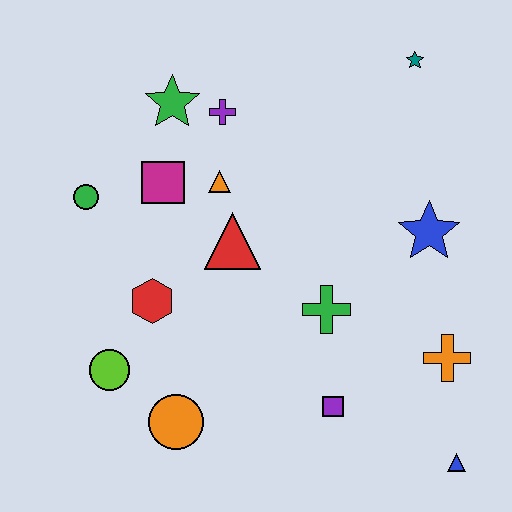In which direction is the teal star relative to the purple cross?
The teal star is to the right of the purple cross.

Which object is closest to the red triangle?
The orange triangle is closest to the red triangle.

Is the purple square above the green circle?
No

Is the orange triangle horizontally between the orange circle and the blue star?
Yes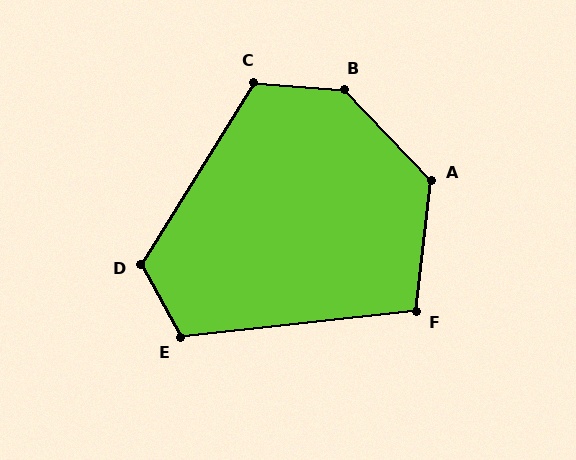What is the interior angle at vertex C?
Approximately 118 degrees (obtuse).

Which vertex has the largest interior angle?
B, at approximately 138 degrees.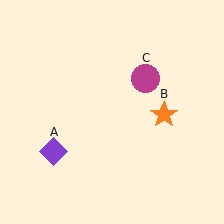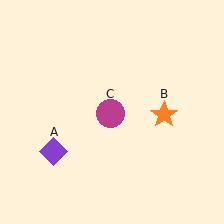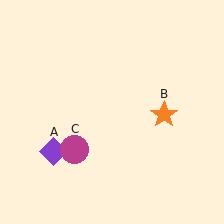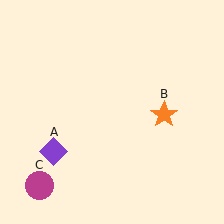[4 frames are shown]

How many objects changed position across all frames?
1 object changed position: magenta circle (object C).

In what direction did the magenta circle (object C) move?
The magenta circle (object C) moved down and to the left.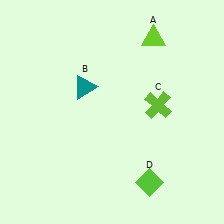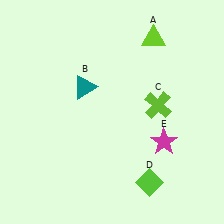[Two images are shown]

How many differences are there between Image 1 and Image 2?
There is 1 difference between the two images.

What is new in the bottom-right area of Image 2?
A magenta star (E) was added in the bottom-right area of Image 2.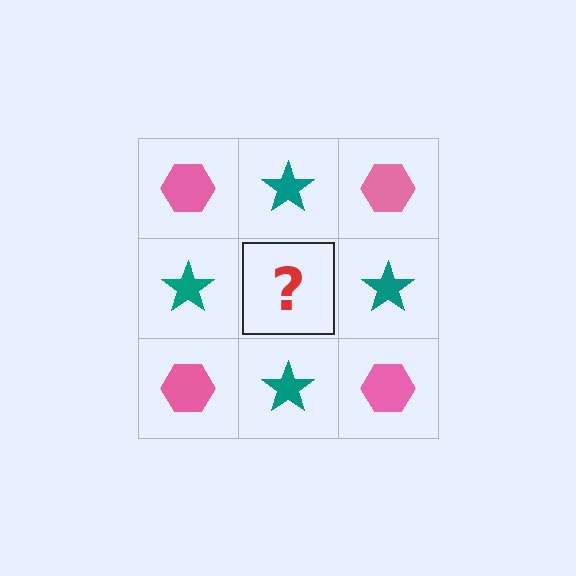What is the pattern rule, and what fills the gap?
The rule is that it alternates pink hexagon and teal star in a checkerboard pattern. The gap should be filled with a pink hexagon.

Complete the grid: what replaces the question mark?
The question mark should be replaced with a pink hexagon.